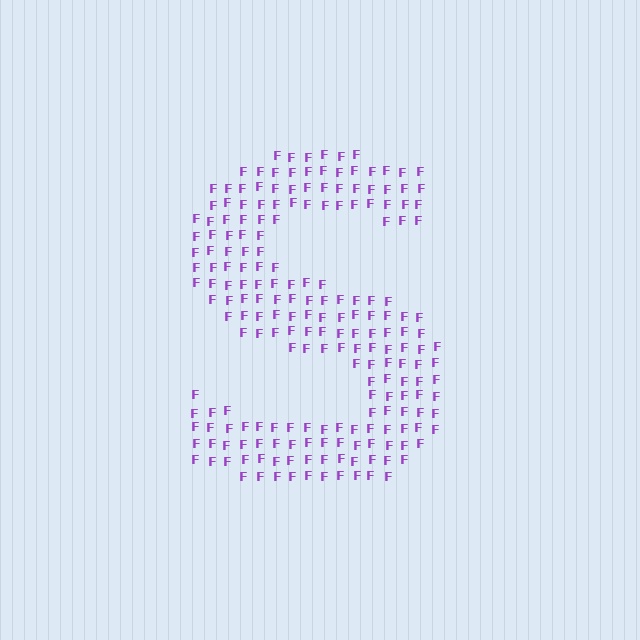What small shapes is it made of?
It is made of small letter F's.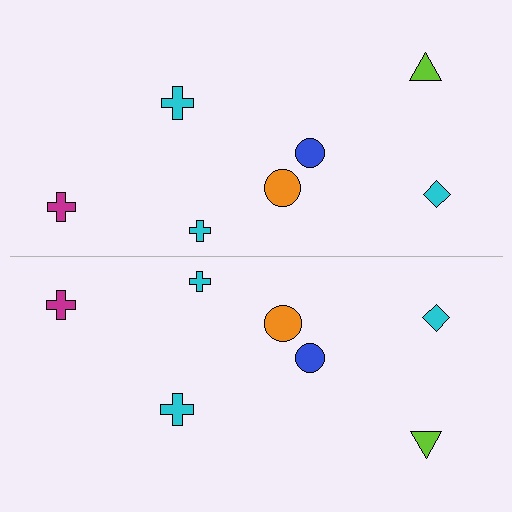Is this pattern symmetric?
Yes, this pattern has bilateral (reflection) symmetry.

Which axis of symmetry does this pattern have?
The pattern has a horizontal axis of symmetry running through the center of the image.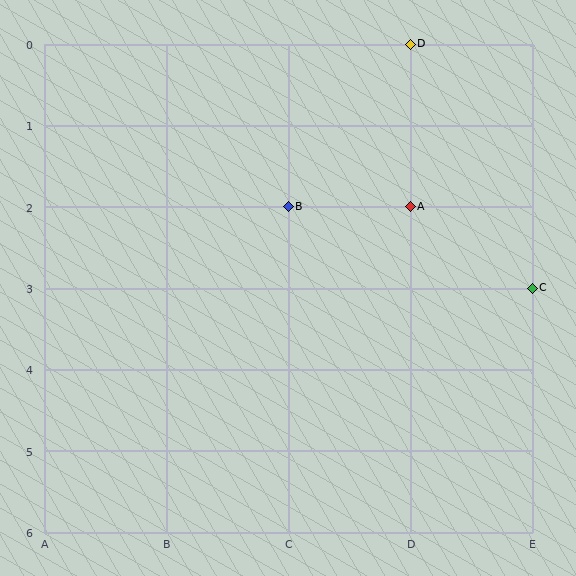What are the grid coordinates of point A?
Point A is at grid coordinates (D, 2).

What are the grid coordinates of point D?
Point D is at grid coordinates (D, 0).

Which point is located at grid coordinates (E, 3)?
Point C is at (E, 3).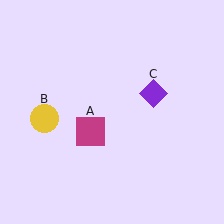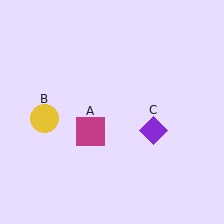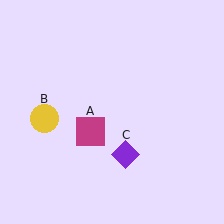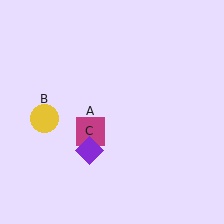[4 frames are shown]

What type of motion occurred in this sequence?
The purple diamond (object C) rotated clockwise around the center of the scene.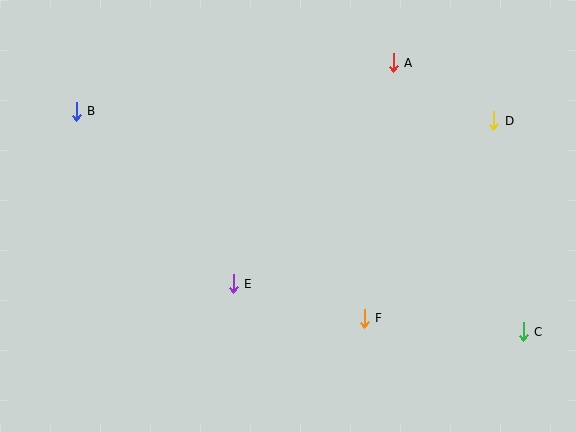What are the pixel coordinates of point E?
Point E is at (233, 284).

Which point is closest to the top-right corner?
Point D is closest to the top-right corner.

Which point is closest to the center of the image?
Point E at (233, 284) is closest to the center.